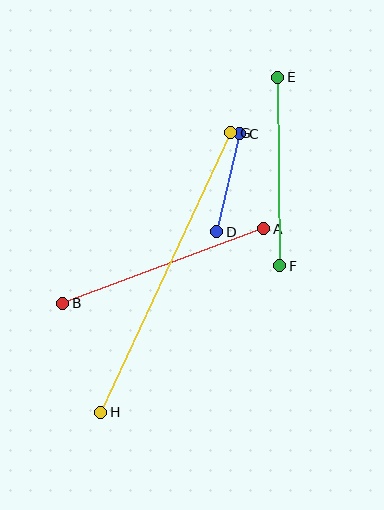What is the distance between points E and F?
The distance is approximately 188 pixels.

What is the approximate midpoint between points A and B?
The midpoint is at approximately (163, 266) pixels.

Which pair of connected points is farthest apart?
Points G and H are farthest apart.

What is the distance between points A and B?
The distance is approximately 214 pixels.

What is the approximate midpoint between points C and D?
The midpoint is at approximately (228, 183) pixels.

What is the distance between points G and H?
The distance is approximately 308 pixels.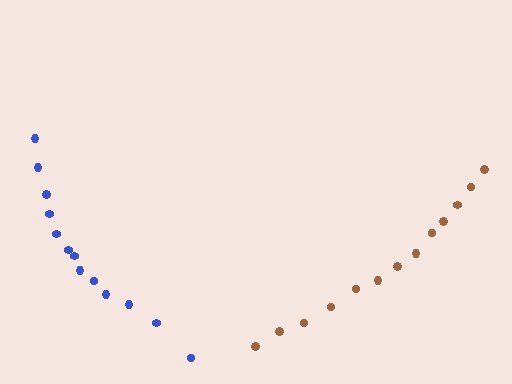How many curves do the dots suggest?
There are 2 distinct paths.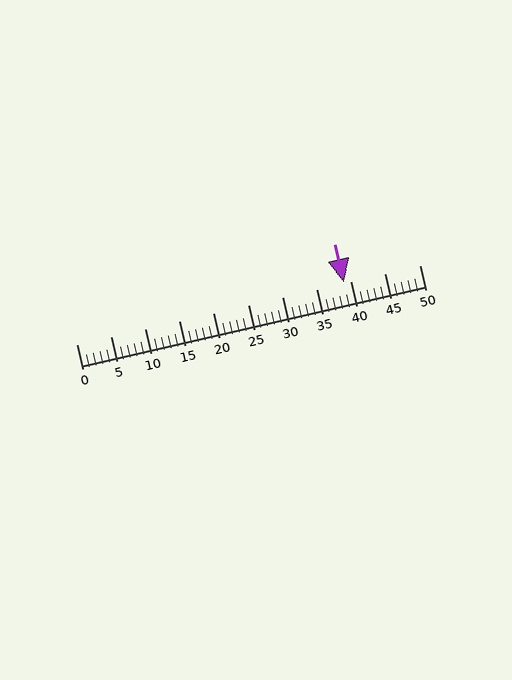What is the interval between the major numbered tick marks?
The major tick marks are spaced 5 units apart.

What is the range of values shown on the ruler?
The ruler shows values from 0 to 50.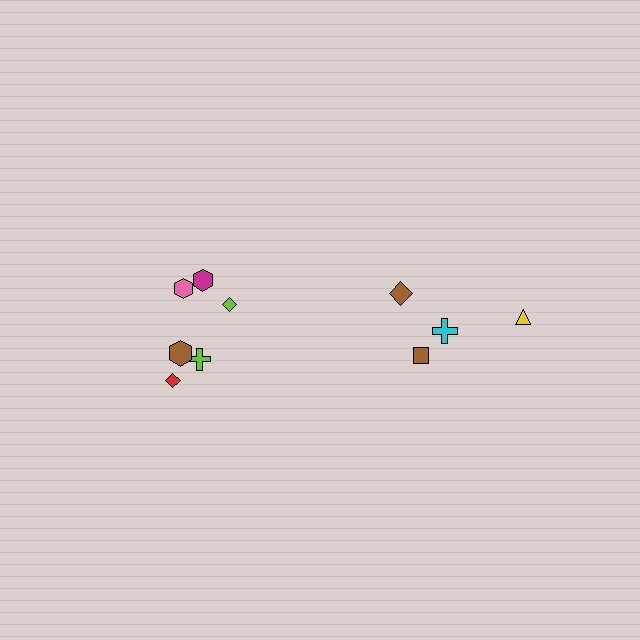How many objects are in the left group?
There are 6 objects.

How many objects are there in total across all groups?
There are 10 objects.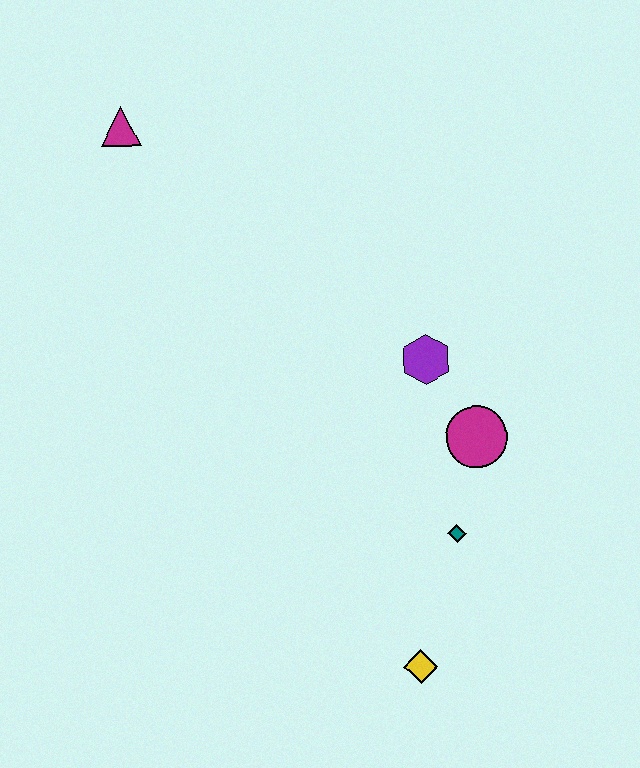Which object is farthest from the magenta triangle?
The yellow diamond is farthest from the magenta triangle.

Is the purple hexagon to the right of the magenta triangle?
Yes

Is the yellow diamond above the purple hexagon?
No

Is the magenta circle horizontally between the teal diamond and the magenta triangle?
No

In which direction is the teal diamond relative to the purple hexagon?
The teal diamond is below the purple hexagon.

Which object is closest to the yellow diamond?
The teal diamond is closest to the yellow diamond.